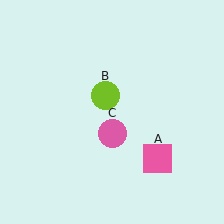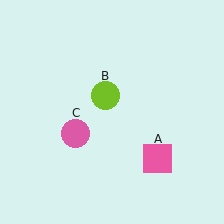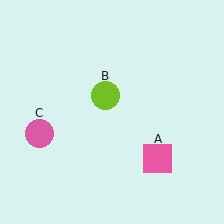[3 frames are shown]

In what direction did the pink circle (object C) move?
The pink circle (object C) moved left.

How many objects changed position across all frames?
1 object changed position: pink circle (object C).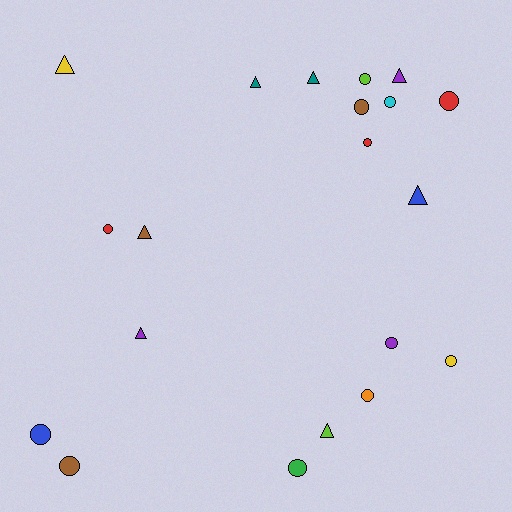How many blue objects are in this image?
There are 2 blue objects.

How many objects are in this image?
There are 20 objects.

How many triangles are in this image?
There are 8 triangles.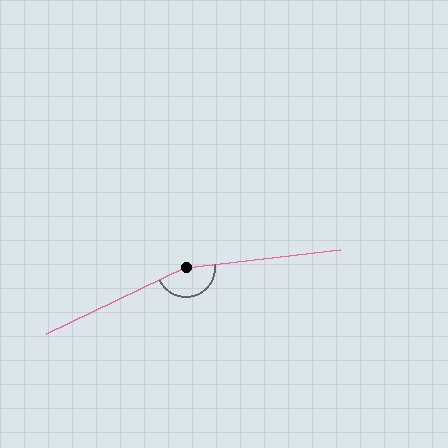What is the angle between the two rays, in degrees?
Approximately 161 degrees.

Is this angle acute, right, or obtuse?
It is obtuse.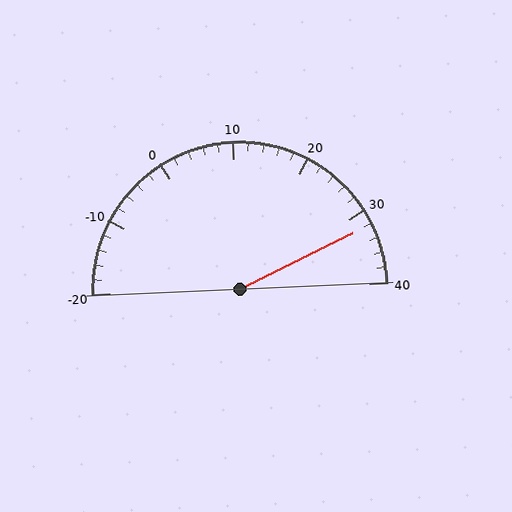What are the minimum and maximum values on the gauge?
The gauge ranges from -20 to 40.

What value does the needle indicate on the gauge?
The needle indicates approximately 32.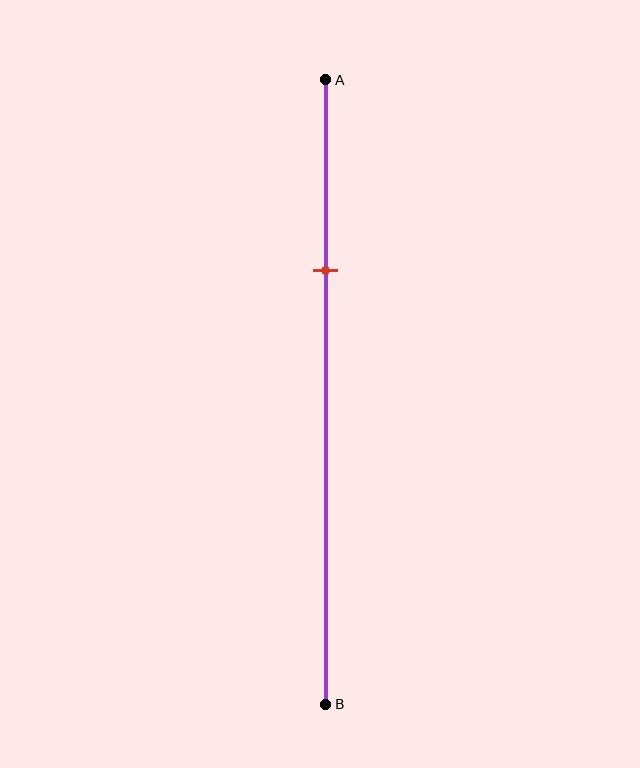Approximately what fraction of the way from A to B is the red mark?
The red mark is approximately 30% of the way from A to B.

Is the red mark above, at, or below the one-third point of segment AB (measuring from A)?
The red mark is approximately at the one-third point of segment AB.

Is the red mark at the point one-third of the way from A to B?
Yes, the mark is approximately at the one-third point.